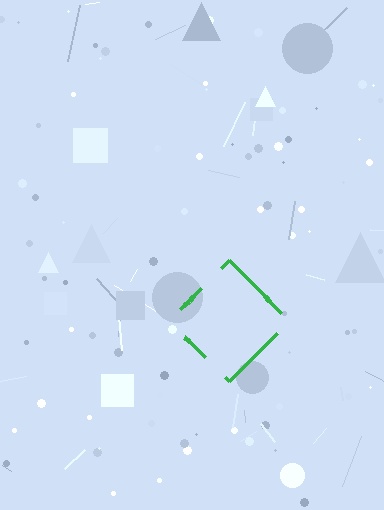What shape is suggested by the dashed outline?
The dashed outline suggests a diamond.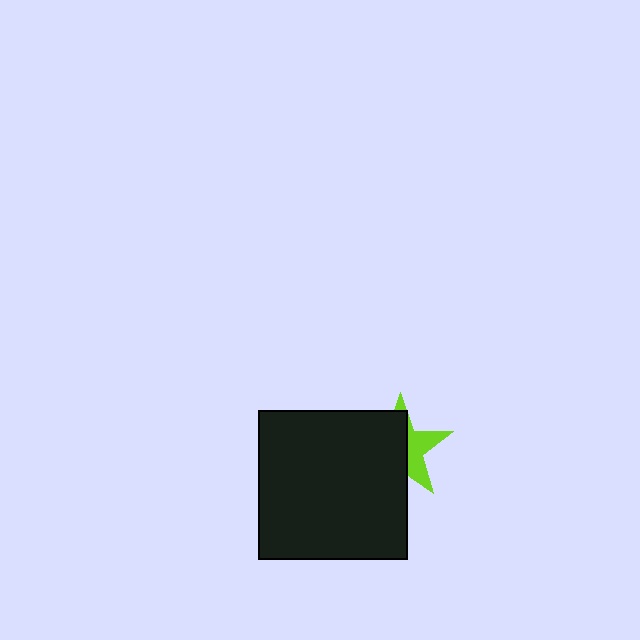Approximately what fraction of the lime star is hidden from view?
Roughly 60% of the lime star is hidden behind the black square.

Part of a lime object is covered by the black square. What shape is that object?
It is a star.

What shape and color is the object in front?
The object in front is a black square.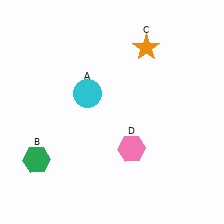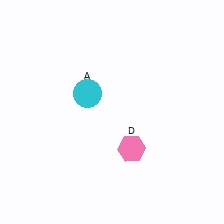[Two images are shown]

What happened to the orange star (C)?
The orange star (C) was removed in Image 2. It was in the top-right area of Image 1.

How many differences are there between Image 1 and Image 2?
There are 2 differences between the two images.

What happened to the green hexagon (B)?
The green hexagon (B) was removed in Image 2. It was in the bottom-left area of Image 1.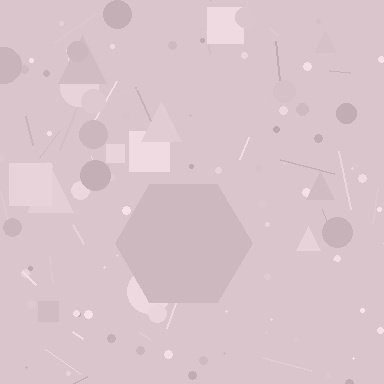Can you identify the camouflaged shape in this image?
The camouflaged shape is a hexagon.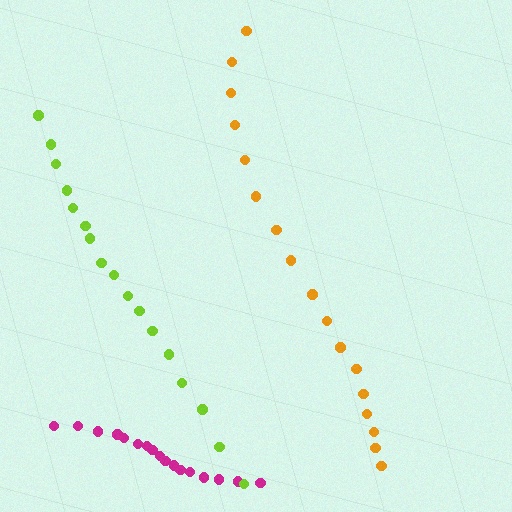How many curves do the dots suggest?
There are 3 distinct paths.